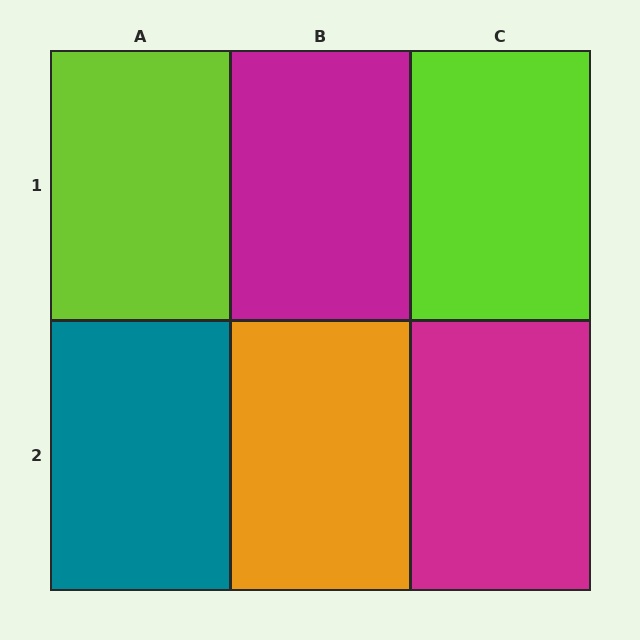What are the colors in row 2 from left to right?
Teal, orange, magenta.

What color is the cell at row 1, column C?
Lime.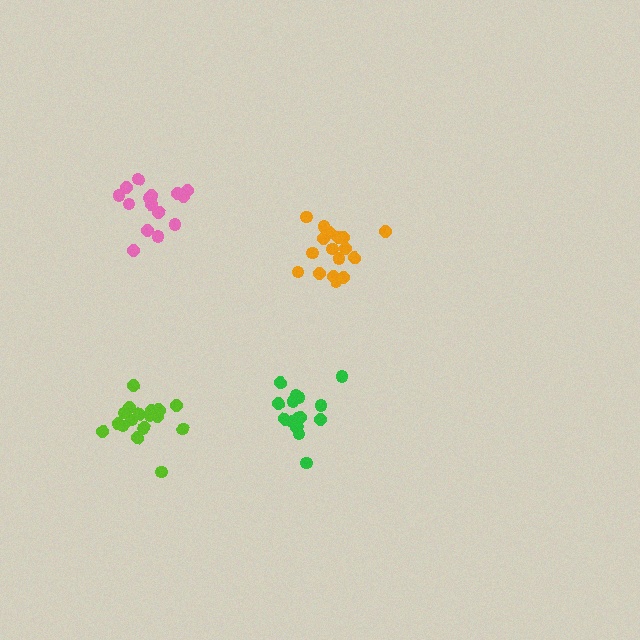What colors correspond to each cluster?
The clusters are colored: orange, green, lime, pink.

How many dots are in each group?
Group 1: 17 dots, Group 2: 15 dots, Group 3: 19 dots, Group 4: 16 dots (67 total).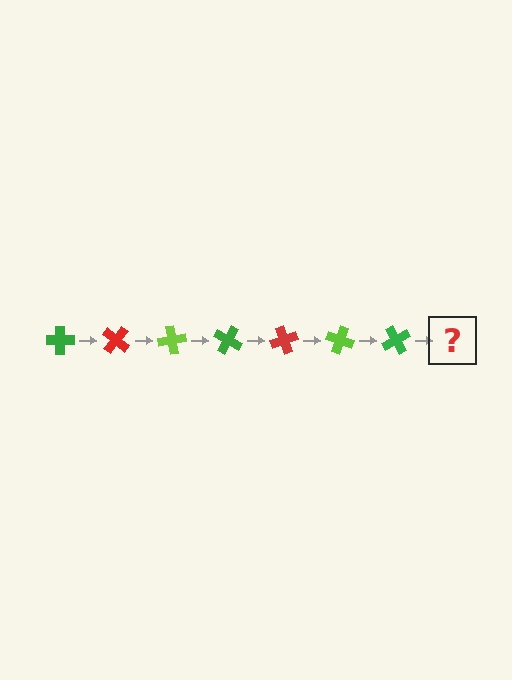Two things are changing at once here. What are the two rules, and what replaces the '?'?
The two rules are that it rotates 40 degrees each step and the color cycles through green, red, and lime. The '?' should be a red cross, rotated 280 degrees from the start.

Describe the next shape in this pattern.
It should be a red cross, rotated 280 degrees from the start.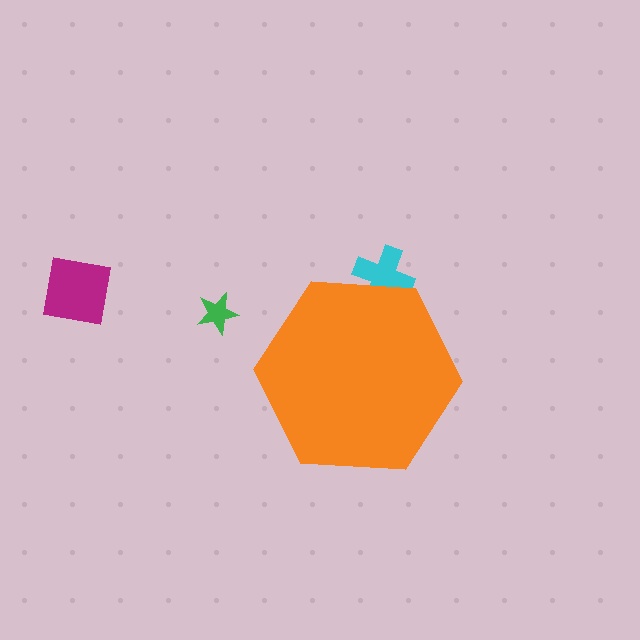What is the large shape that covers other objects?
An orange hexagon.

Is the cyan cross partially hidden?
Yes, the cyan cross is partially hidden behind the orange hexagon.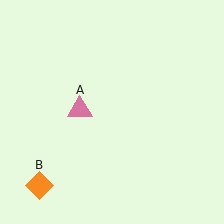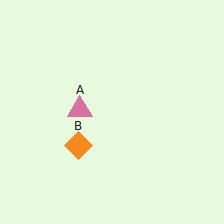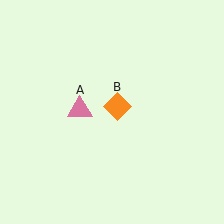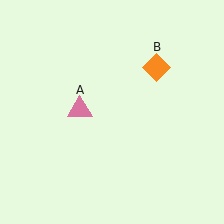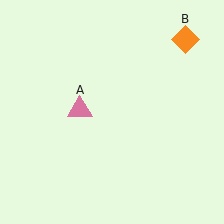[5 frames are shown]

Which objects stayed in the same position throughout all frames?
Pink triangle (object A) remained stationary.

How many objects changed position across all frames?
1 object changed position: orange diamond (object B).